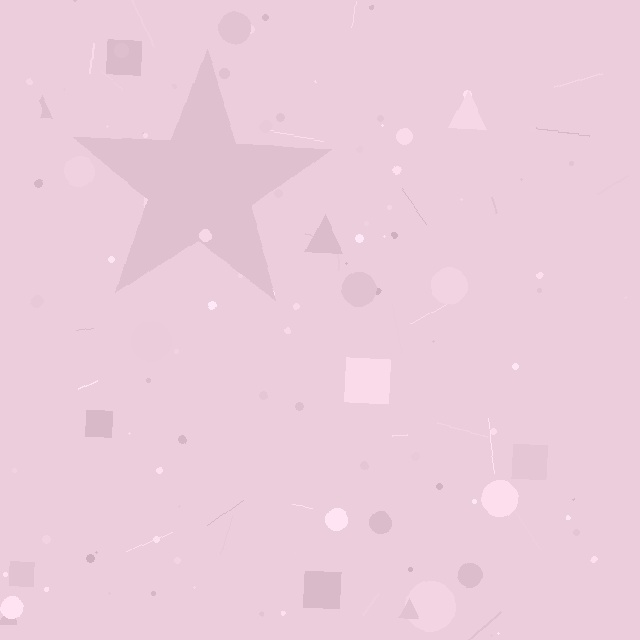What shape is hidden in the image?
A star is hidden in the image.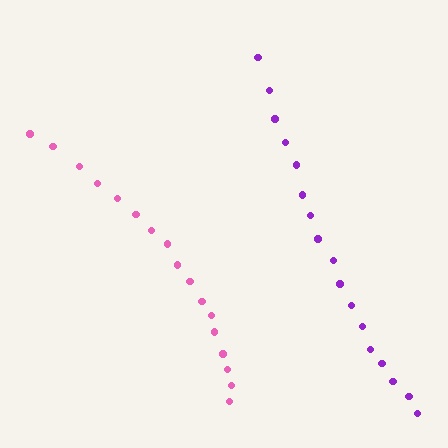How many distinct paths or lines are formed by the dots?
There are 2 distinct paths.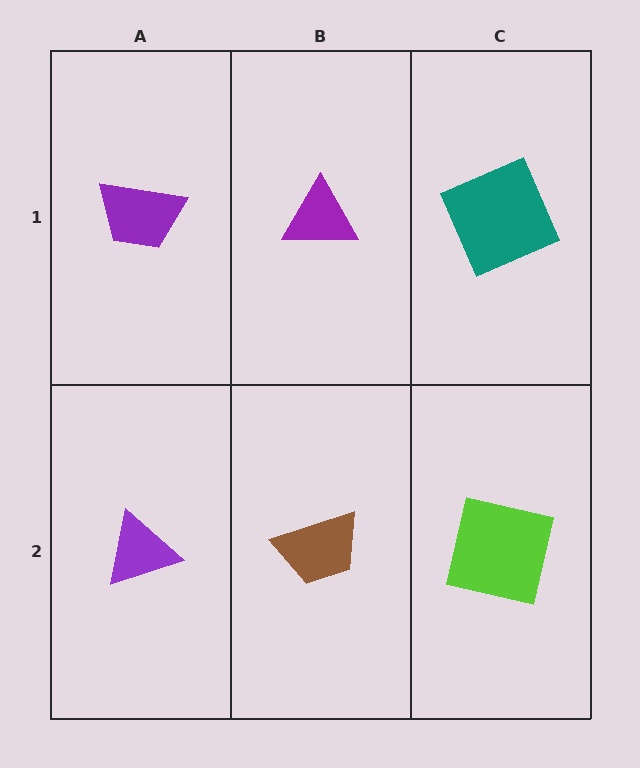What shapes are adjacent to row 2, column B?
A purple triangle (row 1, column B), a purple triangle (row 2, column A), a lime square (row 2, column C).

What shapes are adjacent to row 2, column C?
A teal square (row 1, column C), a brown trapezoid (row 2, column B).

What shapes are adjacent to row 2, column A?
A purple trapezoid (row 1, column A), a brown trapezoid (row 2, column B).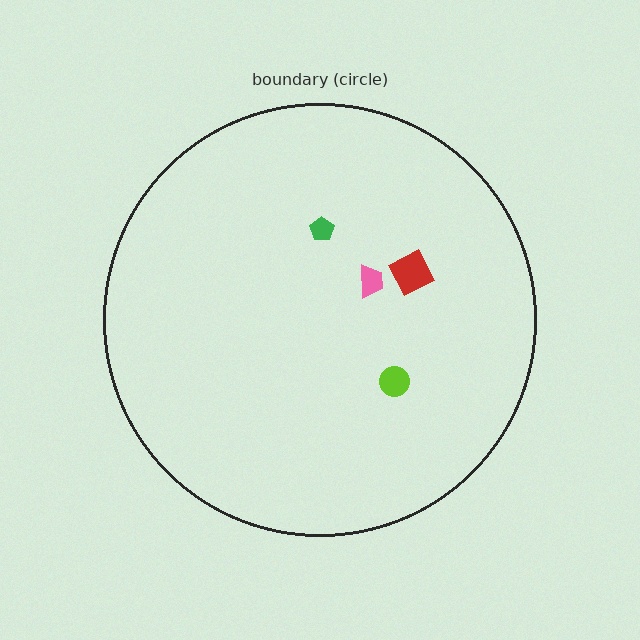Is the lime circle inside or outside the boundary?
Inside.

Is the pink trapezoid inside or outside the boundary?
Inside.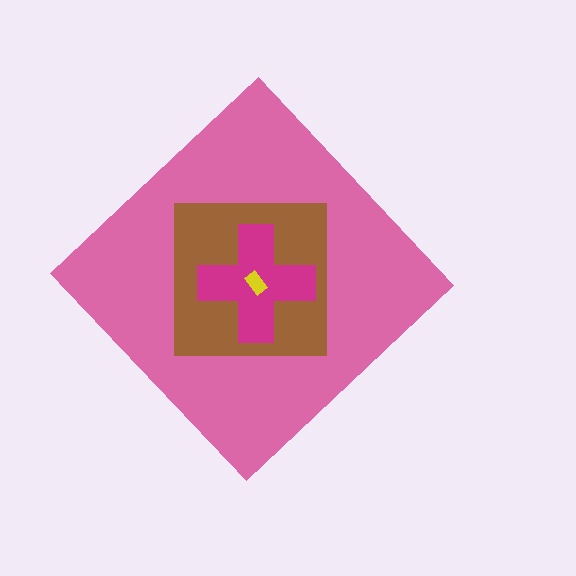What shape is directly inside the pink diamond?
The brown square.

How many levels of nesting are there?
4.